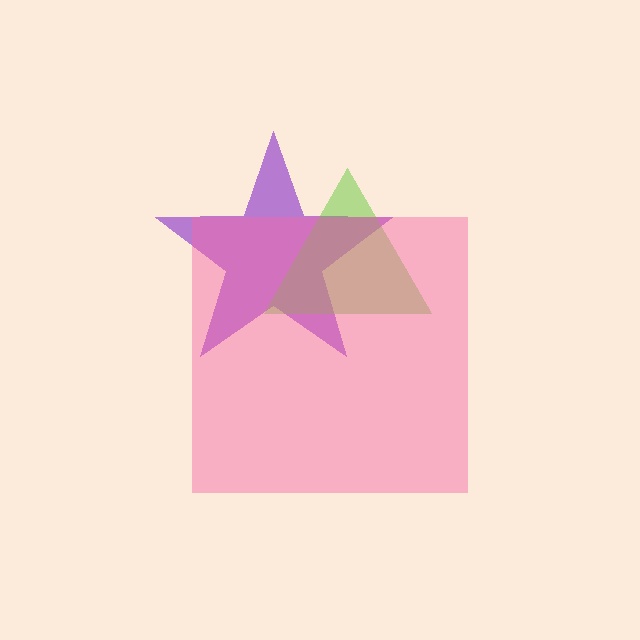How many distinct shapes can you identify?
There are 3 distinct shapes: a purple star, a lime triangle, a pink square.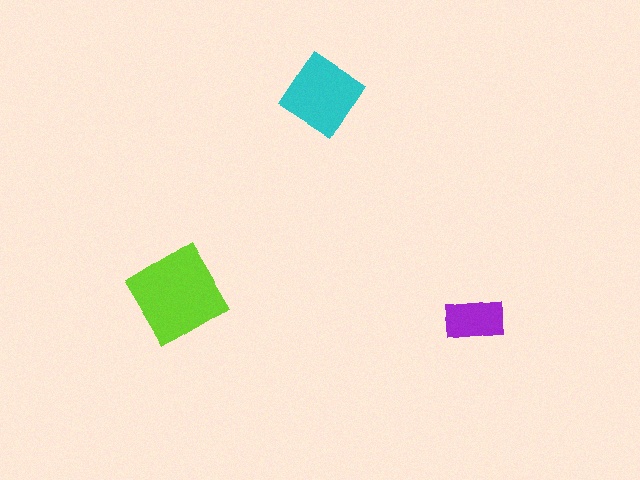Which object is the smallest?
The purple rectangle.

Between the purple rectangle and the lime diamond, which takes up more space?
The lime diamond.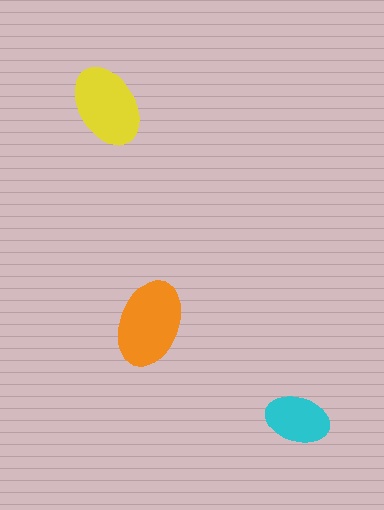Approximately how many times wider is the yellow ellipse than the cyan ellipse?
About 1.5 times wider.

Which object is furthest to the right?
The cyan ellipse is rightmost.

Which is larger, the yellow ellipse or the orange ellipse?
The orange one.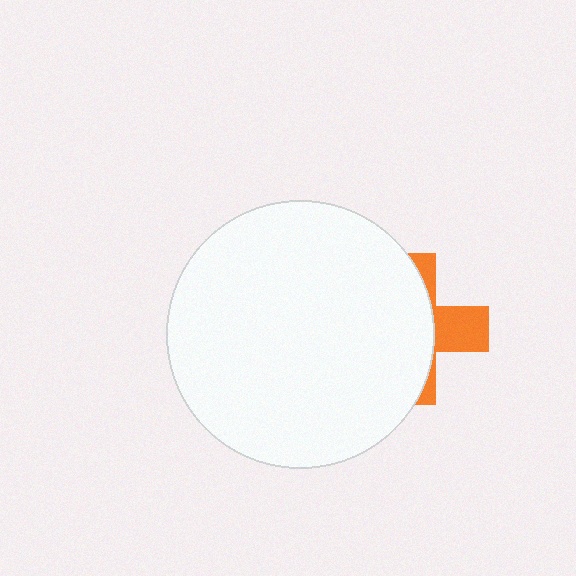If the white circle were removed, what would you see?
You would see the complete orange cross.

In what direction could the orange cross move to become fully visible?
The orange cross could move right. That would shift it out from behind the white circle entirely.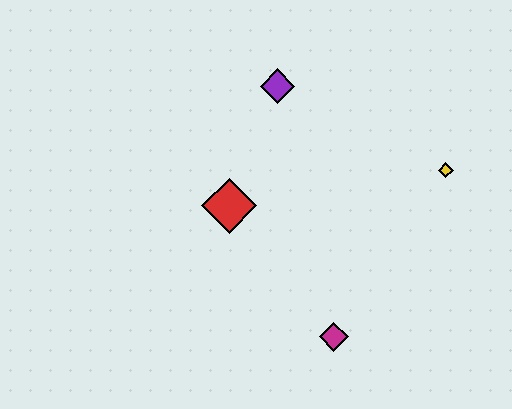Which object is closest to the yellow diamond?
The purple diamond is closest to the yellow diamond.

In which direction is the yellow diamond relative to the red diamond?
The yellow diamond is to the right of the red diamond.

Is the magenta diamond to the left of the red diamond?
No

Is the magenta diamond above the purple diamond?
No